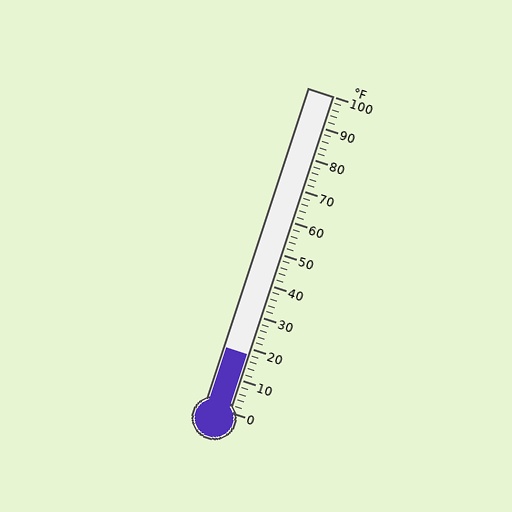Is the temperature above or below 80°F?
The temperature is below 80°F.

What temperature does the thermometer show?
The thermometer shows approximately 18°F.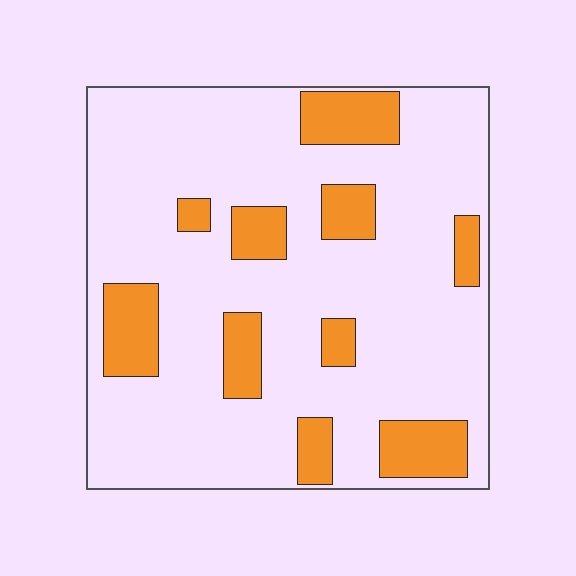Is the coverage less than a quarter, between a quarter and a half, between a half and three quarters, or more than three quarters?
Less than a quarter.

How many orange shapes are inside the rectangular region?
10.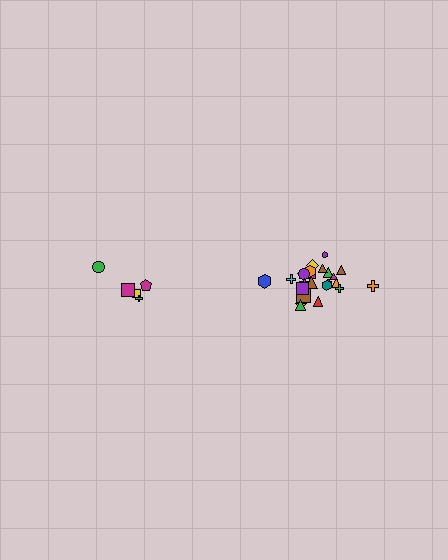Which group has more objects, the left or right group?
The right group.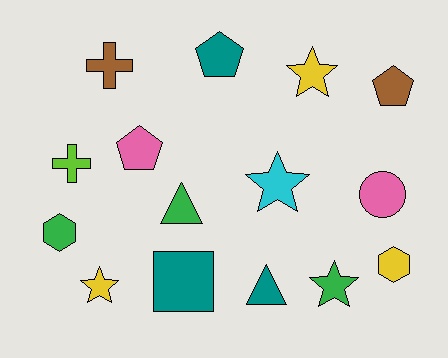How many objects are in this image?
There are 15 objects.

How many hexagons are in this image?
There are 2 hexagons.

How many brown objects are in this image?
There are 2 brown objects.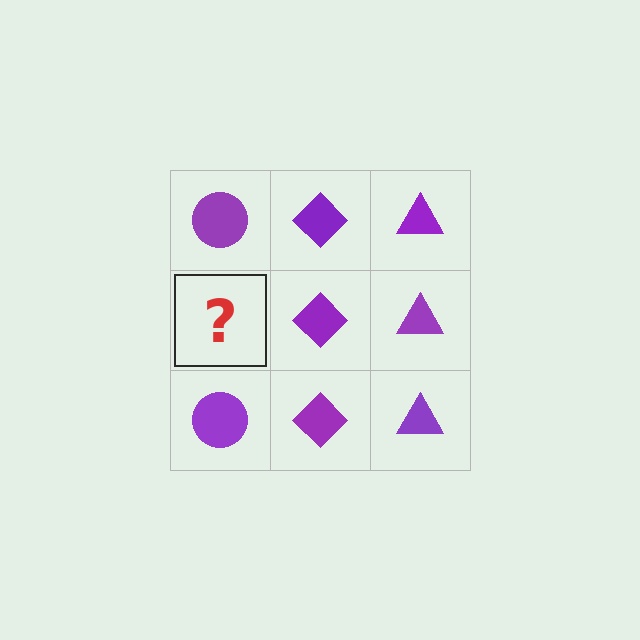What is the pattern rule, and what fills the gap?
The rule is that each column has a consistent shape. The gap should be filled with a purple circle.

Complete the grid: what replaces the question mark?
The question mark should be replaced with a purple circle.